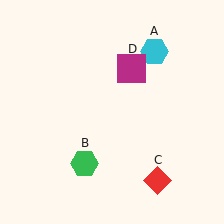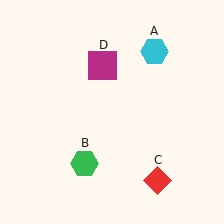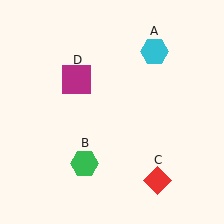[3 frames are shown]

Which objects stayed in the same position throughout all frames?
Cyan hexagon (object A) and green hexagon (object B) and red diamond (object C) remained stationary.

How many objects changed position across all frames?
1 object changed position: magenta square (object D).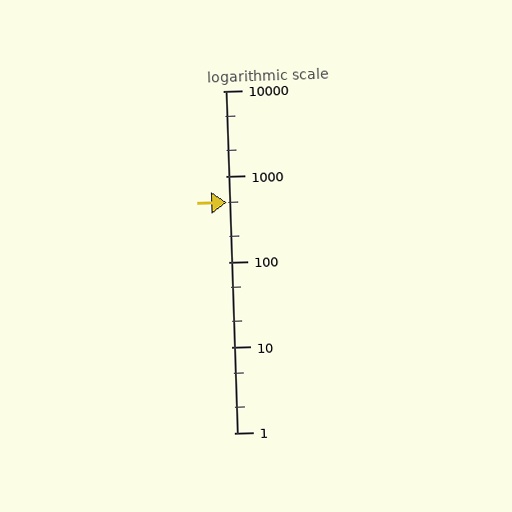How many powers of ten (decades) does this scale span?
The scale spans 4 decades, from 1 to 10000.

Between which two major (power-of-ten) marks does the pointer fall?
The pointer is between 100 and 1000.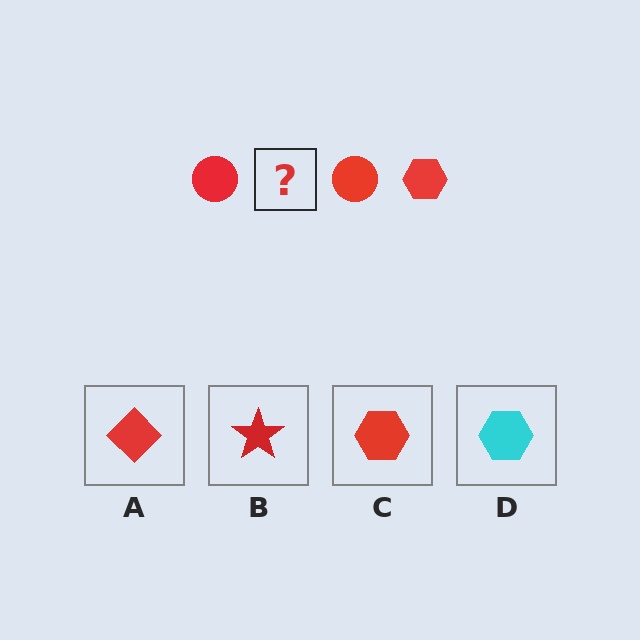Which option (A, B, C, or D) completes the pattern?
C.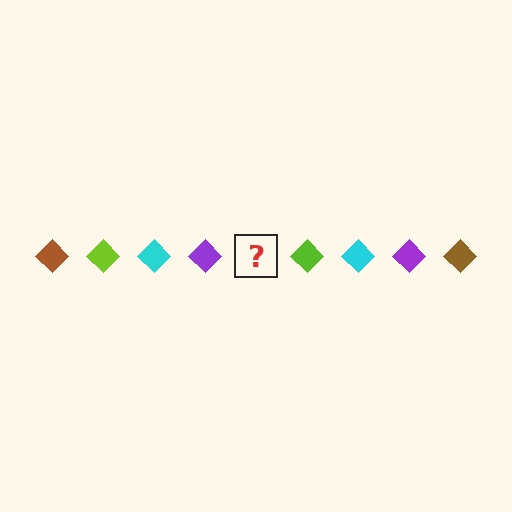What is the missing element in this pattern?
The missing element is a brown diamond.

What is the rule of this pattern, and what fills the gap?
The rule is that the pattern cycles through brown, lime, cyan, purple diamonds. The gap should be filled with a brown diamond.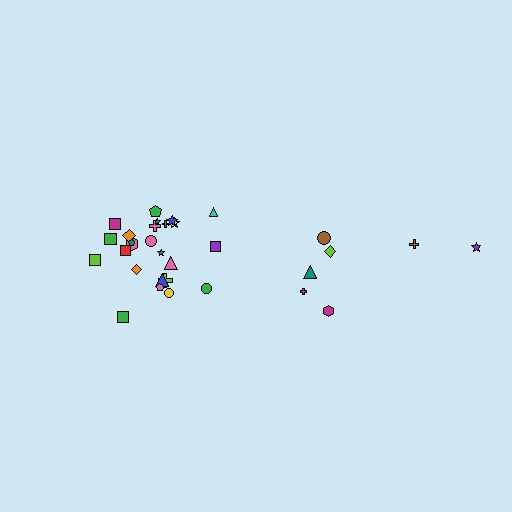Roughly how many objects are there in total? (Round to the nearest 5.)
Roughly 30 objects in total.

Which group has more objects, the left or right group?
The left group.